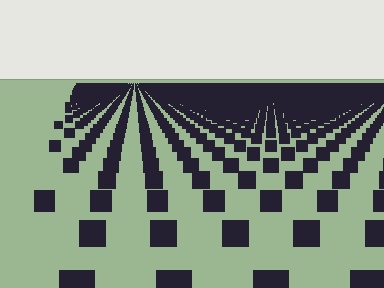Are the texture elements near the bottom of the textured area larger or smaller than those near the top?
Larger. Near the bottom, elements are closer to the viewer and appear at a bigger on-screen size.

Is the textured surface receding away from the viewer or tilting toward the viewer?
The surface is receding away from the viewer. Texture elements get smaller and denser toward the top.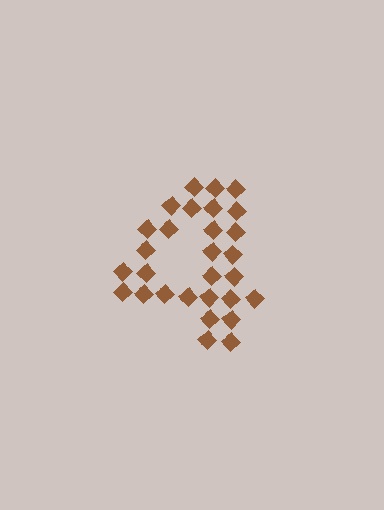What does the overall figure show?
The overall figure shows the digit 4.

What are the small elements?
The small elements are diamonds.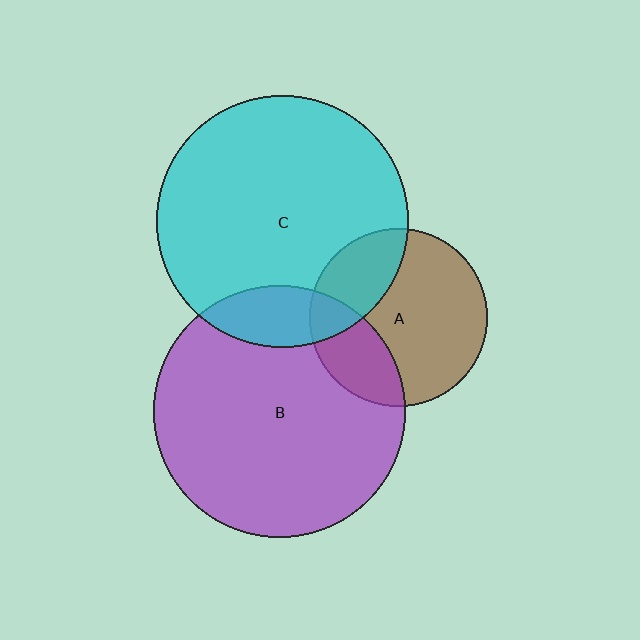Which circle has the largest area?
Circle B (purple).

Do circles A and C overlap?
Yes.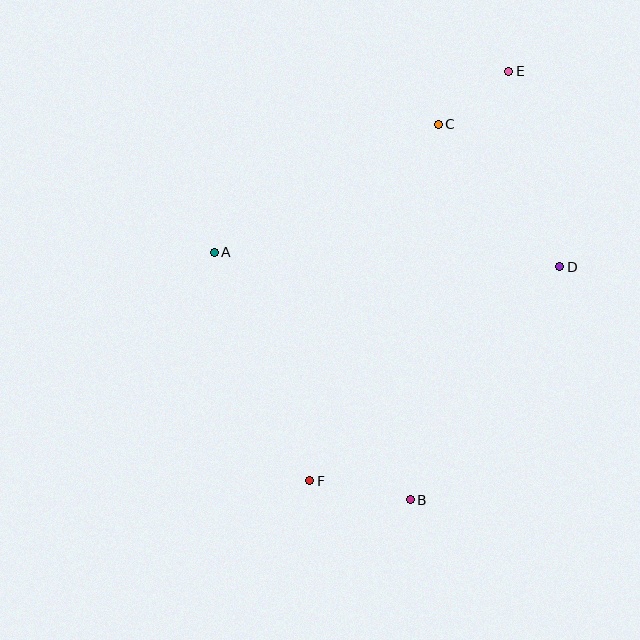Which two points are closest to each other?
Points C and E are closest to each other.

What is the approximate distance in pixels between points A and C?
The distance between A and C is approximately 258 pixels.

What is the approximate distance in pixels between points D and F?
The distance between D and F is approximately 329 pixels.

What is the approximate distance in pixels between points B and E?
The distance between B and E is approximately 440 pixels.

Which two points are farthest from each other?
Points E and F are farthest from each other.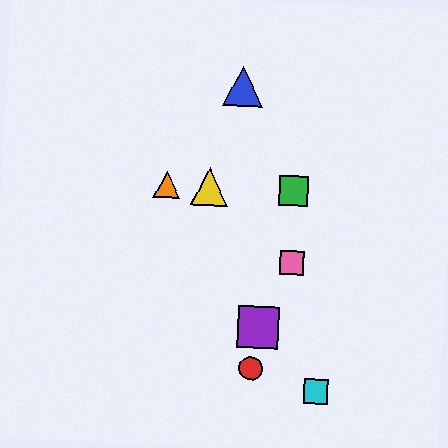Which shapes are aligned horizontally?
The green square, the yellow triangle, the orange triangle are aligned horizontally.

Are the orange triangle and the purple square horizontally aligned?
No, the orange triangle is at y≈185 and the purple square is at y≈328.